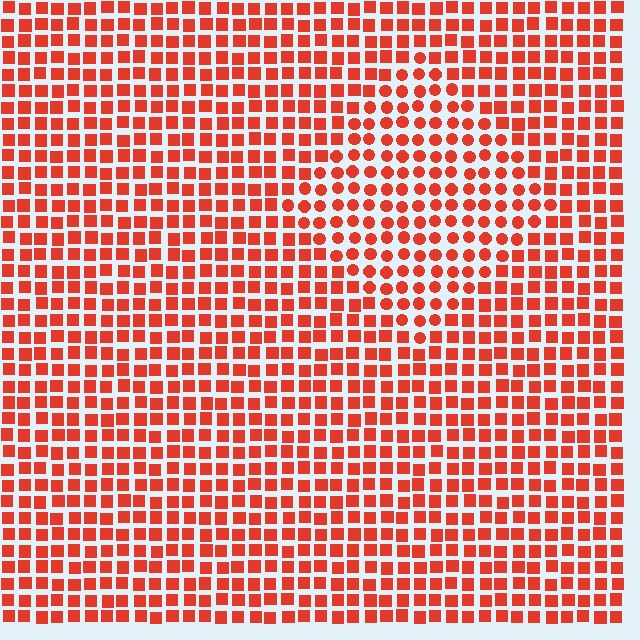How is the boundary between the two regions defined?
The boundary is defined by a change in element shape: circles inside vs. squares outside. All elements share the same color and spacing.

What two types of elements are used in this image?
The image uses circles inside the diamond region and squares outside it.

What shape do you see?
I see a diamond.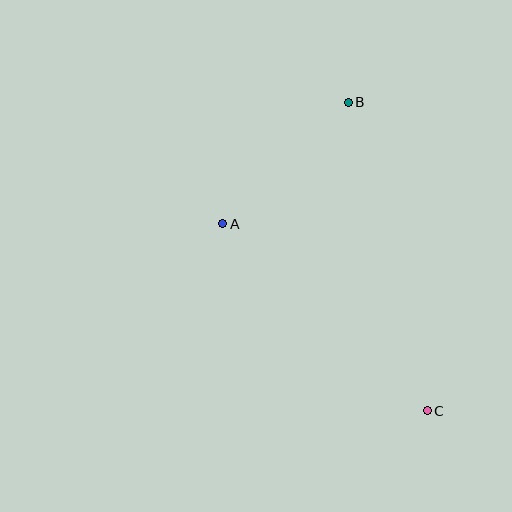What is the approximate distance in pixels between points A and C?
The distance between A and C is approximately 277 pixels.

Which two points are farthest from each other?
Points B and C are farthest from each other.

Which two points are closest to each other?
Points A and B are closest to each other.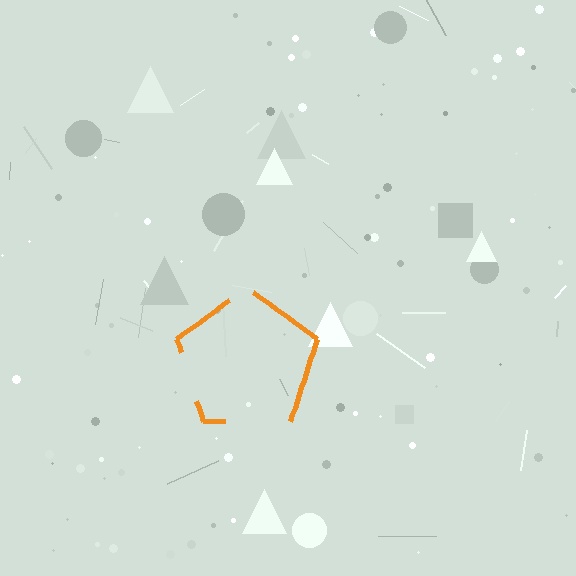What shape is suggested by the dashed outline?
The dashed outline suggests a pentagon.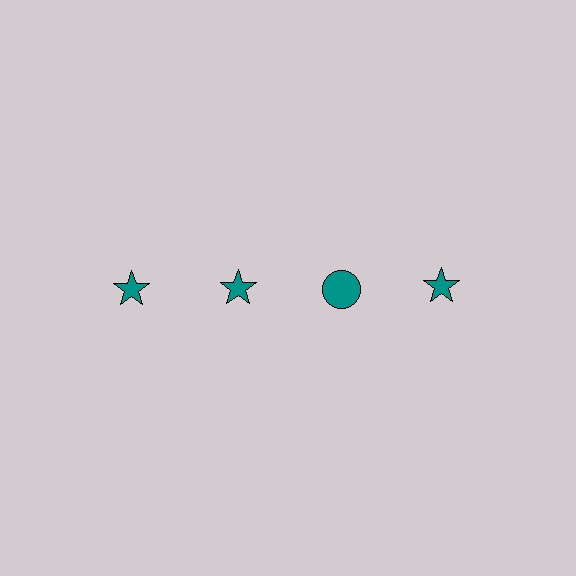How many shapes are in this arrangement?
There are 4 shapes arranged in a grid pattern.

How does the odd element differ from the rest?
It has a different shape: circle instead of star.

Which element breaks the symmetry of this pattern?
The teal circle in the top row, center column breaks the symmetry. All other shapes are teal stars.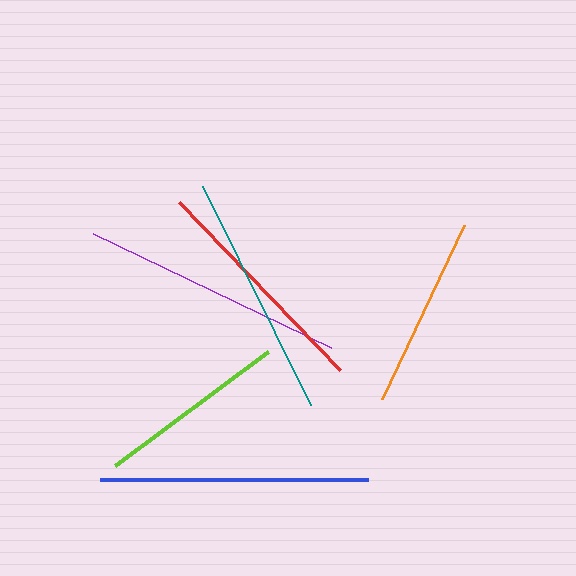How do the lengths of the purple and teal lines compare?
The purple and teal lines are approximately the same length.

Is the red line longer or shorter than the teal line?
The teal line is longer than the red line.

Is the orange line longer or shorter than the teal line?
The teal line is longer than the orange line.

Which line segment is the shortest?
The lime line is the shortest at approximately 191 pixels.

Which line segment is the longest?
The blue line is the longest at approximately 269 pixels.